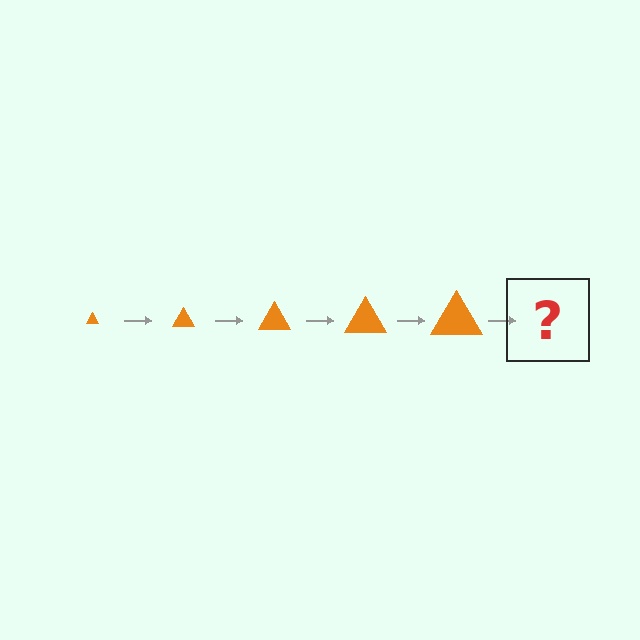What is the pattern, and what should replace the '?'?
The pattern is that the triangle gets progressively larger each step. The '?' should be an orange triangle, larger than the previous one.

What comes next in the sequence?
The next element should be an orange triangle, larger than the previous one.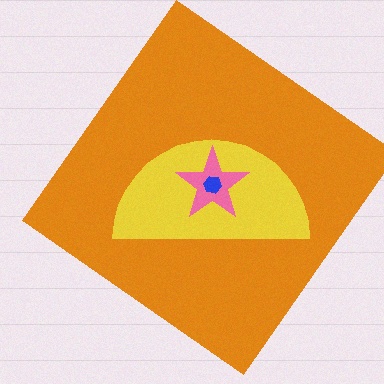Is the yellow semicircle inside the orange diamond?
Yes.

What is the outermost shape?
The orange diamond.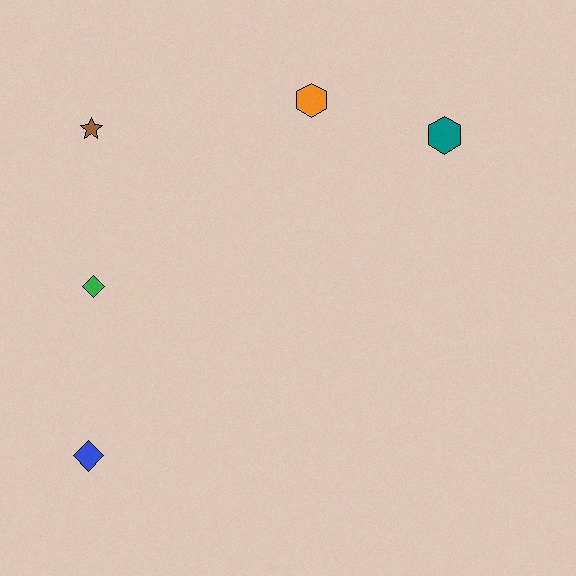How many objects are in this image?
There are 5 objects.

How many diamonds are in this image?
There are 2 diamonds.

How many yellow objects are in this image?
There are no yellow objects.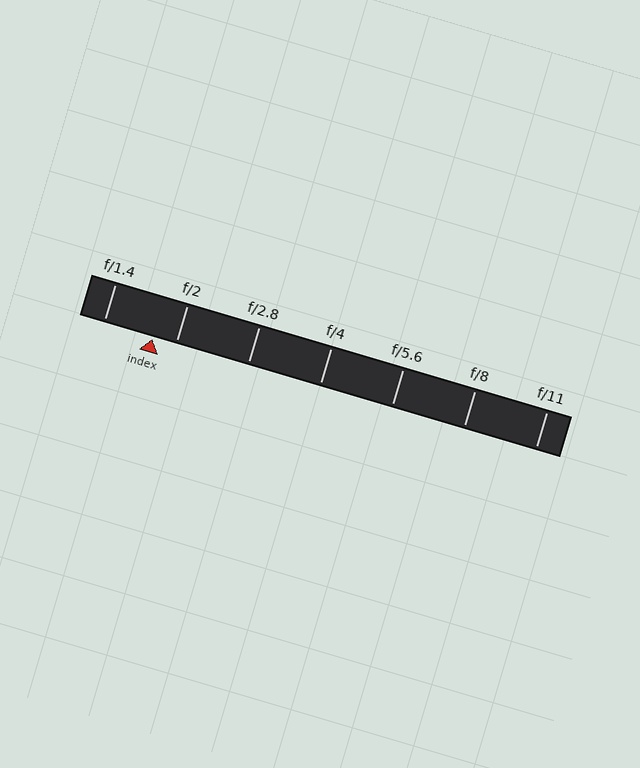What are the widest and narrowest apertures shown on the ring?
The widest aperture shown is f/1.4 and the narrowest is f/11.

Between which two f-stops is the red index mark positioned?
The index mark is between f/1.4 and f/2.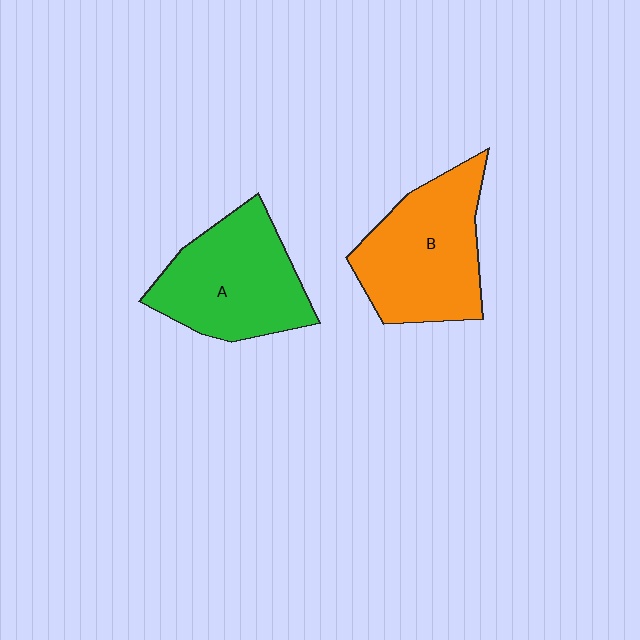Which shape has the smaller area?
Shape A (green).